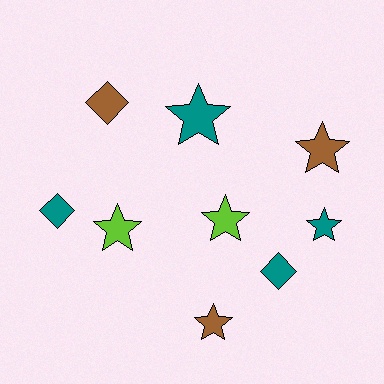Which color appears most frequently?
Teal, with 4 objects.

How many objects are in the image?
There are 9 objects.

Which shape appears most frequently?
Star, with 6 objects.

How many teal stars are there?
There are 2 teal stars.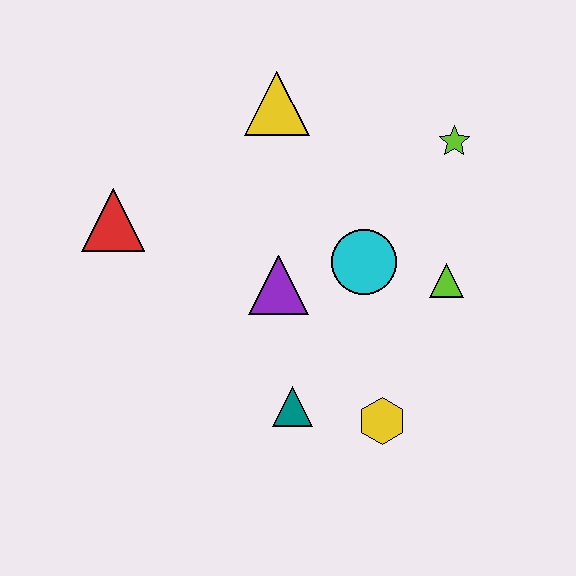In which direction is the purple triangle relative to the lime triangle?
The purple triangle is to the left of the lime triangle.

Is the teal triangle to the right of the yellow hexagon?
No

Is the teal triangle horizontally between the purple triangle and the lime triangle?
Yes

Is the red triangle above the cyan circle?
Yes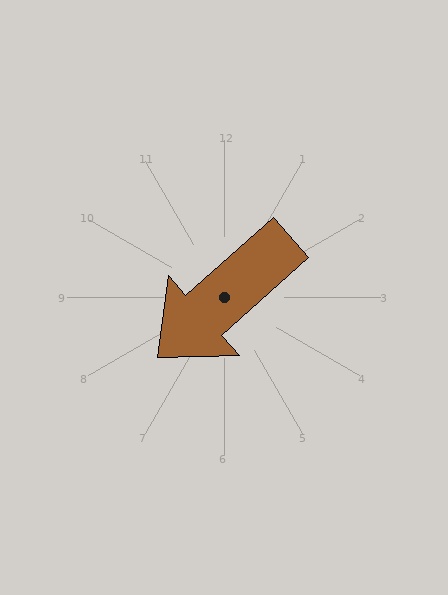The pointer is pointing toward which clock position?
Roughly 8 o'clock.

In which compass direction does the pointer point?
Southwest.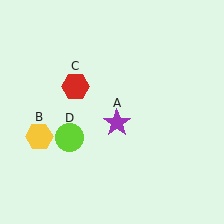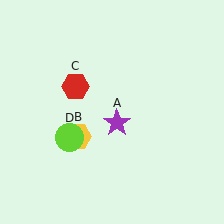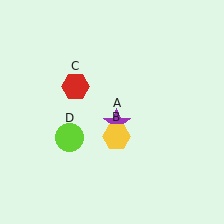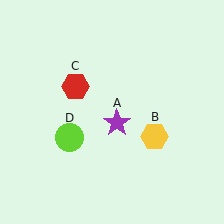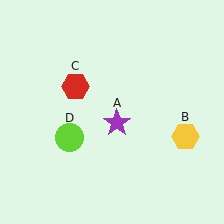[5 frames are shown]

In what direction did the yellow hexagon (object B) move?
The yellow hexagon (object B) moved right.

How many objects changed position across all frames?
1 object changed position: yellow hexagon (object B).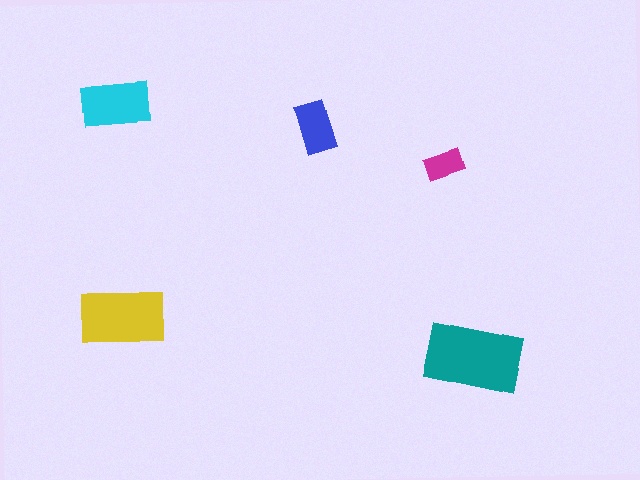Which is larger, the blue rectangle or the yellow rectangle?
The yellow one.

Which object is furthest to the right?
The teal rectangle is rightmost.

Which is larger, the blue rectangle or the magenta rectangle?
The blue one.